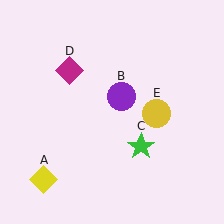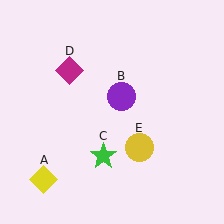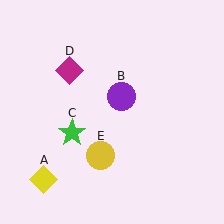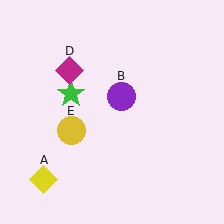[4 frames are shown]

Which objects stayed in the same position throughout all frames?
Yellow diamond (object A) and purple circle (object B) and magenta diamond (object D) remained stationary.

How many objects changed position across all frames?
2 objects changed position: green star (object C), yellow circle (object E).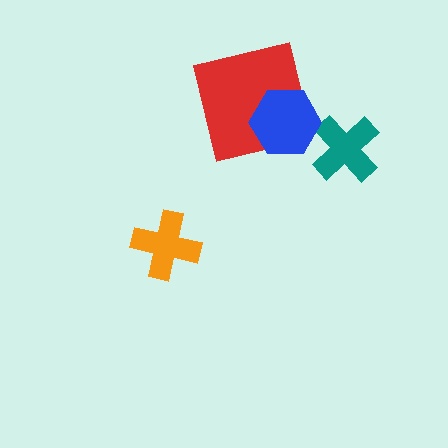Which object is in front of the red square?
The blue hexagon is in front of the red square.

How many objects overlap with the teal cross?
0 objects overlap with the teal cross.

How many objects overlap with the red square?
1 object overlaps with the red square.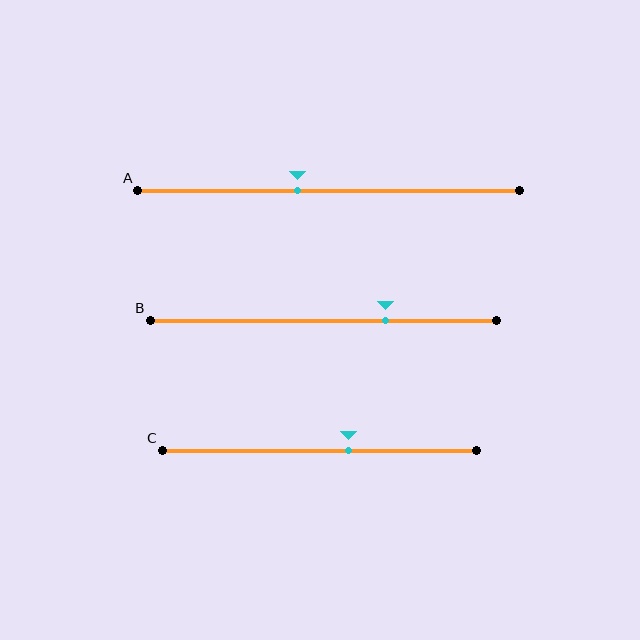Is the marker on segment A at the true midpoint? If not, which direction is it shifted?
No, the marker on segment A is shifted to the left by about 8% of the segment length.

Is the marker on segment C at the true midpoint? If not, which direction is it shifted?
No, the marker on segment C is shifted to the right by about 9% of the segment length.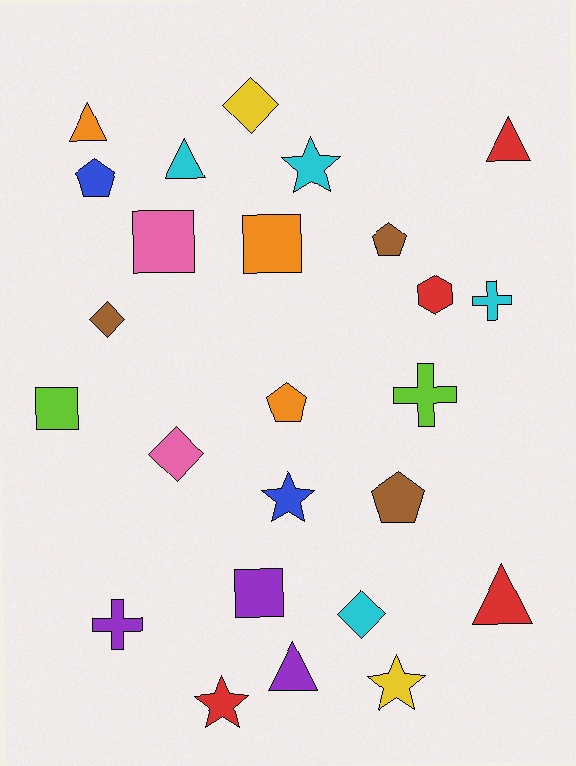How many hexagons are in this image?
There is 1 hexagon.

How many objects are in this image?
There are 25 objects.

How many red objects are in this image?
There are 4 red objects.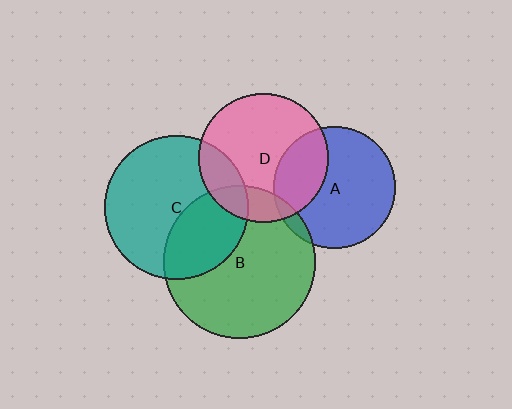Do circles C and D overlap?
Yes.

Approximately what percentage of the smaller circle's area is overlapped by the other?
Approximately 20%.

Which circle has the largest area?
Circle B (green).